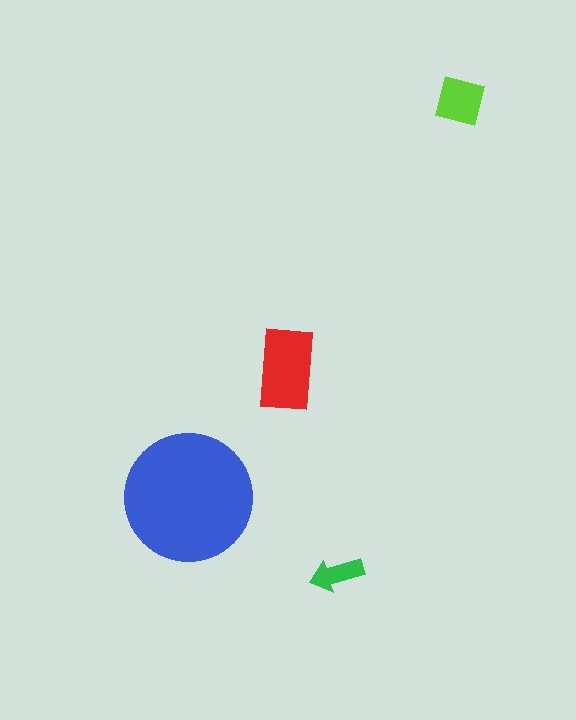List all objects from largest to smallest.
The blue circle, the red rectangle, the lime square, the green arrow.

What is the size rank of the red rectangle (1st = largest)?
2nd.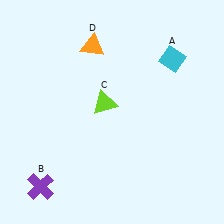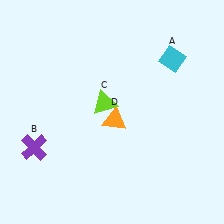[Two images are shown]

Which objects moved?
The objects that moved are: the purple cross (B), the orange triangle (D).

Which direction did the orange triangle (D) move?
The orange triangle (D) moved down.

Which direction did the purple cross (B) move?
The purple cross (B) moved up.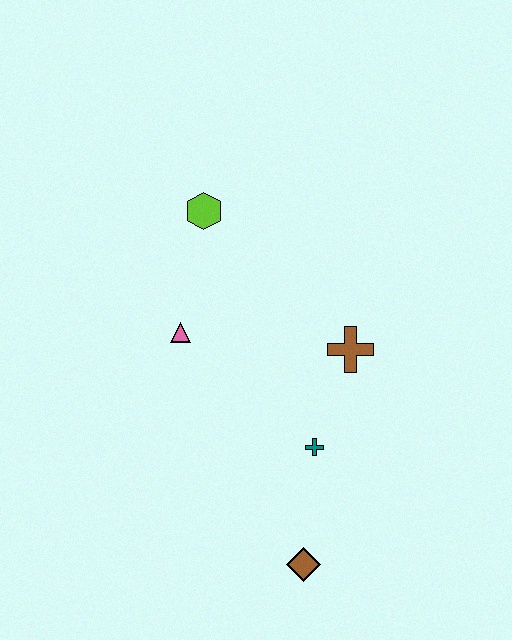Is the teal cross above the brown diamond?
Yes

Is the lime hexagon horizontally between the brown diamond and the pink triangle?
Yes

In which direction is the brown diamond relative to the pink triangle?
The brown diamond is below the pink triangle.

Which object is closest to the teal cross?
The brown cross is closest to the teal cross.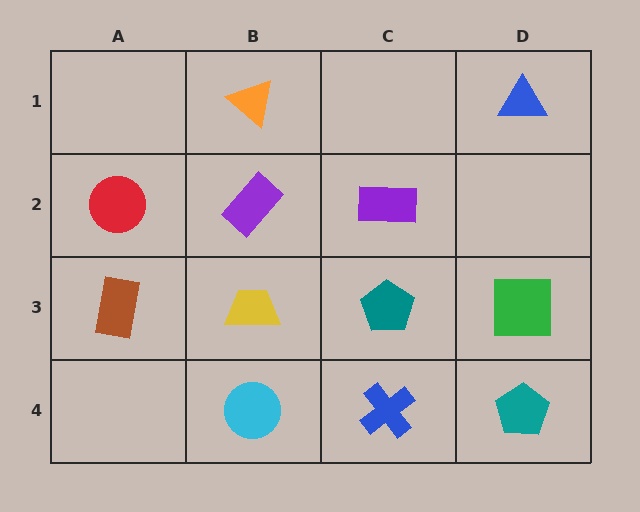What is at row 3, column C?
A teal pentagon.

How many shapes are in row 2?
3 shapes.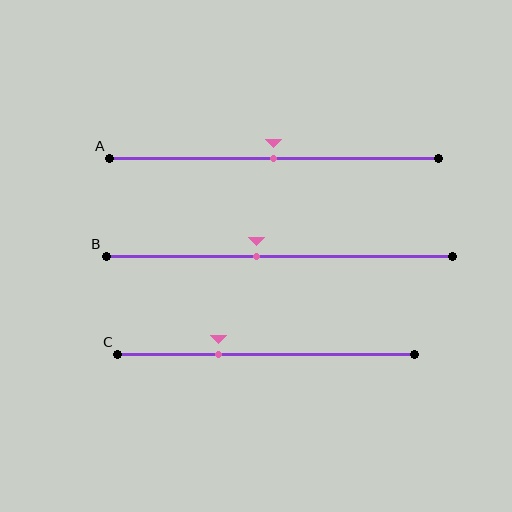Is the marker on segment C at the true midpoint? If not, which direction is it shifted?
No, the marker on segment C is shifted to the left by about 16% of the segment length.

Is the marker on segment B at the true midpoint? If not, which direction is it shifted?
No, the marker on segment B is shifted to the left by about 7% of the segment length.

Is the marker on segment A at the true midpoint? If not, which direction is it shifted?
Yes, the marker on segment A is at the true midpoint.